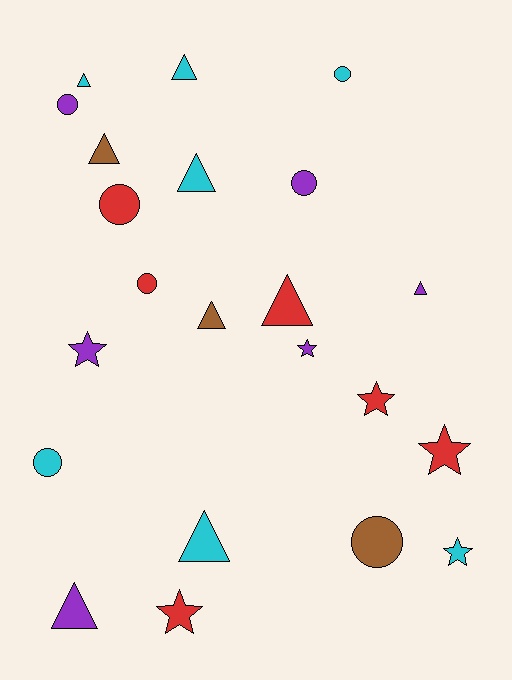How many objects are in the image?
There are 22 objects.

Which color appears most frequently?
Cyan, with 7 objects.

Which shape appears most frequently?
Triangle, with 9 objects.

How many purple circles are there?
There are 2 purple circles.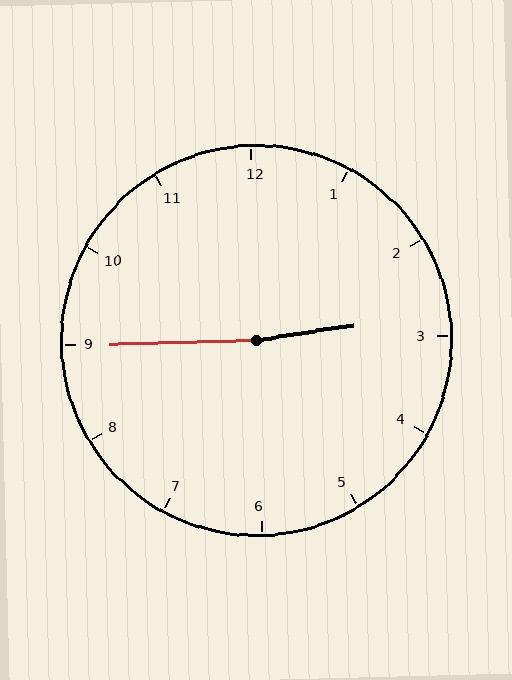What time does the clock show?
2:45.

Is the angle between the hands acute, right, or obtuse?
It is obtuse.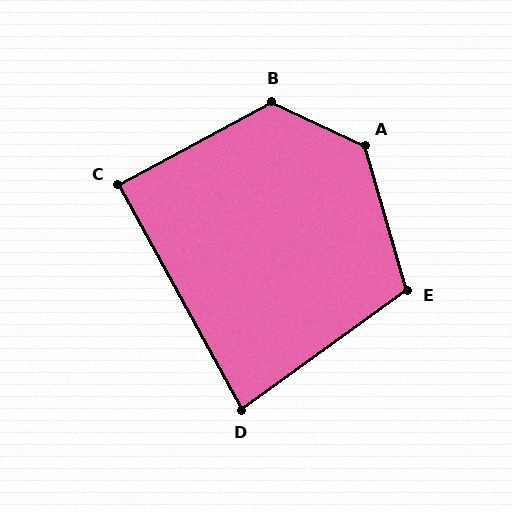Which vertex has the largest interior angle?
A, at approximately 131 degrees.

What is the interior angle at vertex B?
Approximately 126 degrees (obtuse).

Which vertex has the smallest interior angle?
D, at approximately 83 degrees.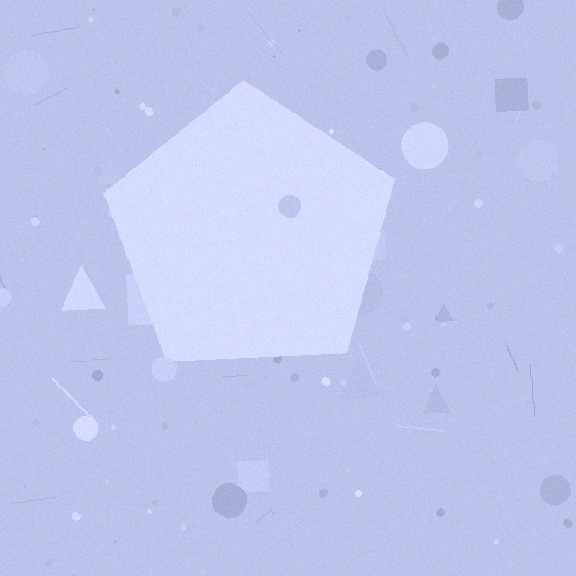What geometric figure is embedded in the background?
A pentagon is embedded in the background.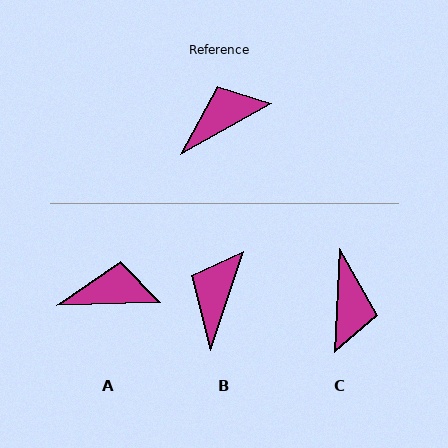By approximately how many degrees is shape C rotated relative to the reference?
Approximately 121 degrees clockwise.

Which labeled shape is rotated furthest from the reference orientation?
C, about 121 degrees away.